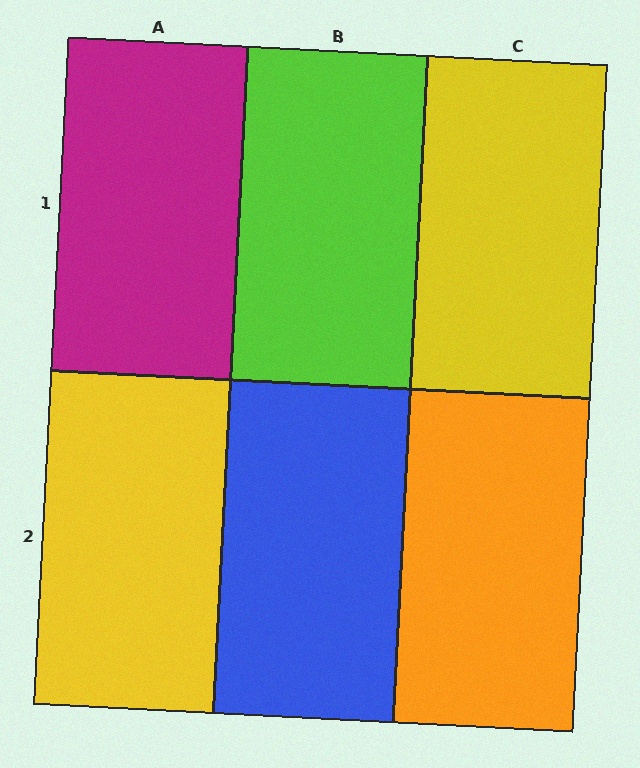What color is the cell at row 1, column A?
Magenta.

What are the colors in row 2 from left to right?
Yellow, blue, orange.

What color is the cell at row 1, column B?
Lime.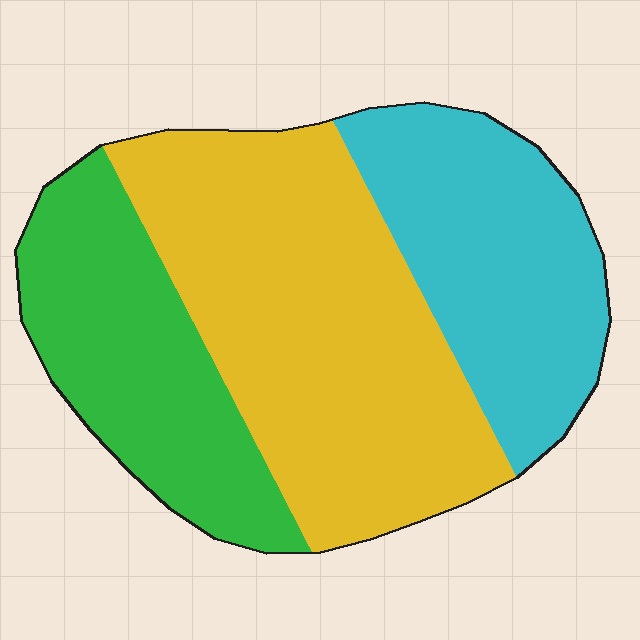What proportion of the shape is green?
Green takes up about one quarter (1/4) of the shape.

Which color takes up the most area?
Yellow, at roughly 45%.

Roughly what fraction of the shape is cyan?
Cyan covers about 30% of the shape.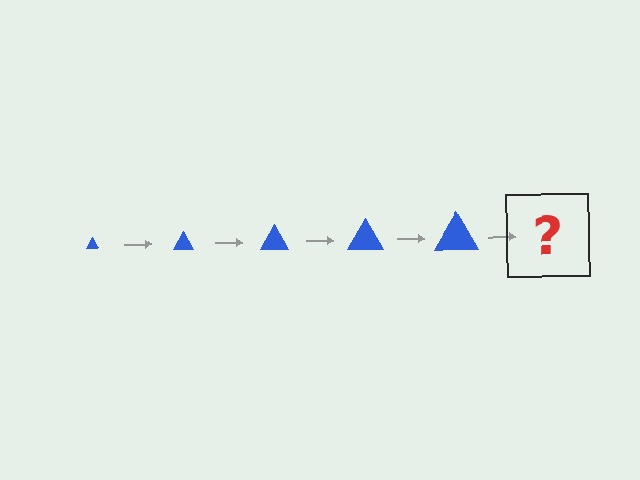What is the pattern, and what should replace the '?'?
The pattern is that the triangle gets progressively larger each step. The '?' should be a blue triangle, larger than the previous one.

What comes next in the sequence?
The next element should be a blue triangle, larger than the previous one.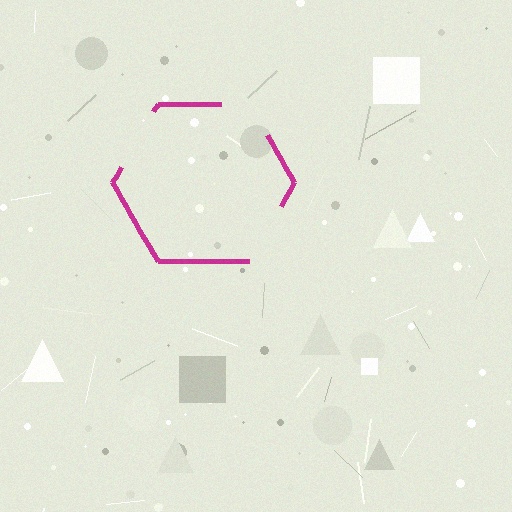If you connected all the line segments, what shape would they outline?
They would outline a hexagon.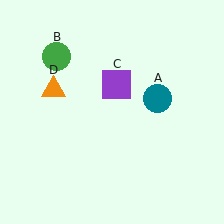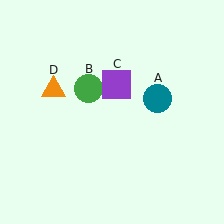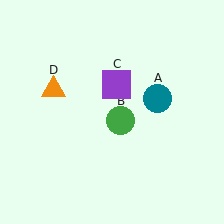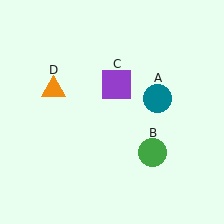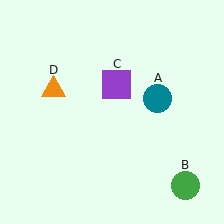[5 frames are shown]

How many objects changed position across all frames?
1 object changed position: green circle (object B).